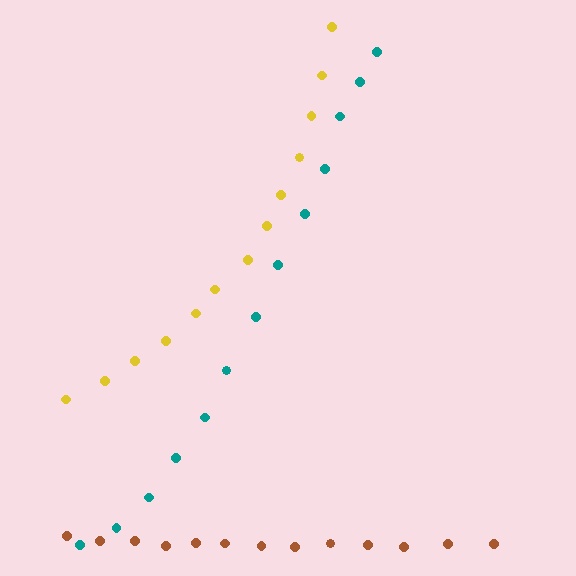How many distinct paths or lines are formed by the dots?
There are 3 distinct paths.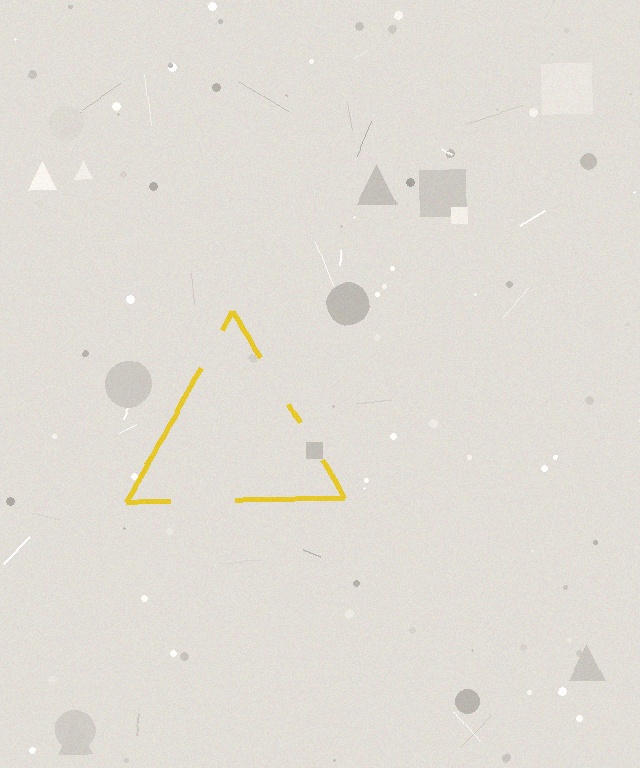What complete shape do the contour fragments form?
The contour fragments form a triangle.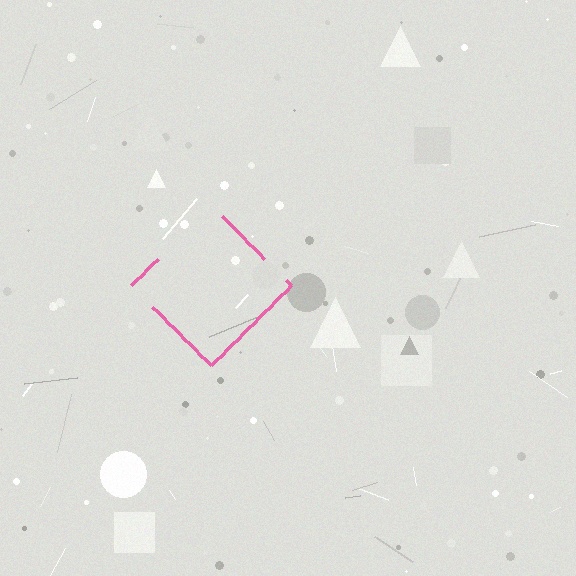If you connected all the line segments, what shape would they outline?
They would outline a diamond.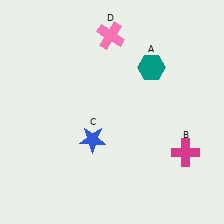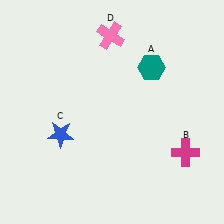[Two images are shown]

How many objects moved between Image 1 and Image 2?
1 object moved between the two images.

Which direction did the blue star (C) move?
The blue star (C) moved left.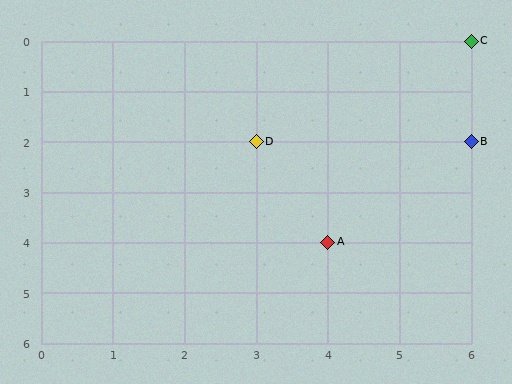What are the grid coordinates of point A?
Point A is at grid coordinates (4, 4).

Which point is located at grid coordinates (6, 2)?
Point B is at (6, 2).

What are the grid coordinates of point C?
Point C is at grid coordinates (6, 0).